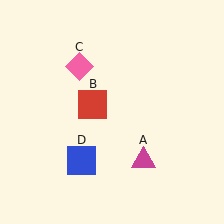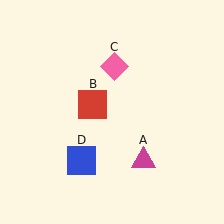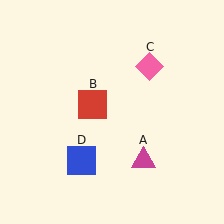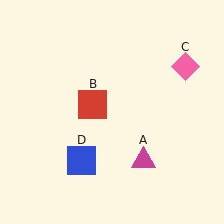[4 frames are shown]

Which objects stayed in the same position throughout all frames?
Magenta triangle (object A) and red square (object B) and blue square (object D) remained stationary.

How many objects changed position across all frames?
1 object changed position: pink diamond (object C).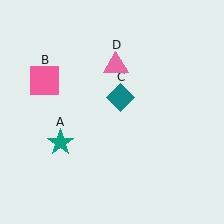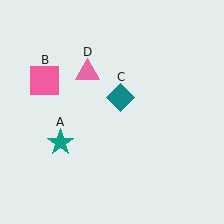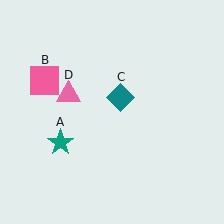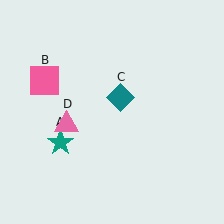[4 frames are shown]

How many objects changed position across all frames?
1 object changed position: pink triangle (object D).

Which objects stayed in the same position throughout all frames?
Teal star (object A) and pink square (object B) and teal diamond (object C) remained stationary.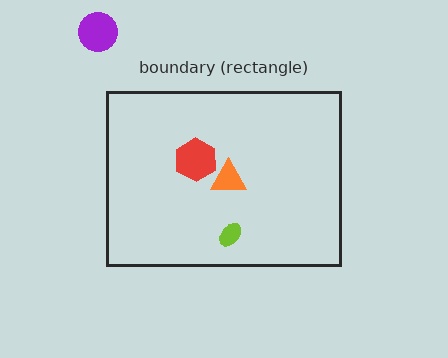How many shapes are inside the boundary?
3 inside, 1 outside.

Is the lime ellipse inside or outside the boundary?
Inside.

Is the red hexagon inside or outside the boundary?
Inside.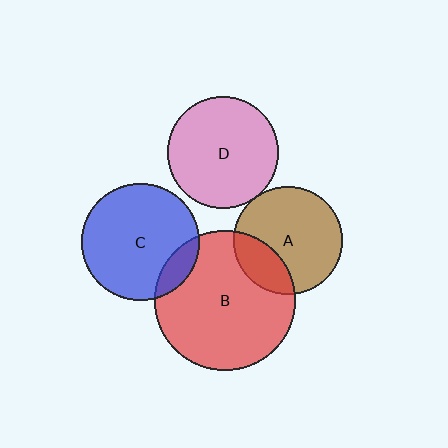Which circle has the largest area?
Circle B (red).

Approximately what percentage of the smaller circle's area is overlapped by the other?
Approximately 25%.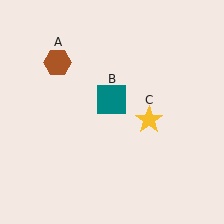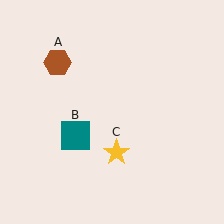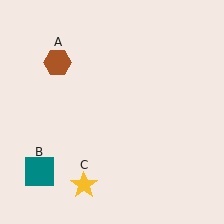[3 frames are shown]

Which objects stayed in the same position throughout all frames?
Brown hexagon (object A) remained stationary.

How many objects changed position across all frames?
2 objects changed position: teal square (object B), yellow star (object C).